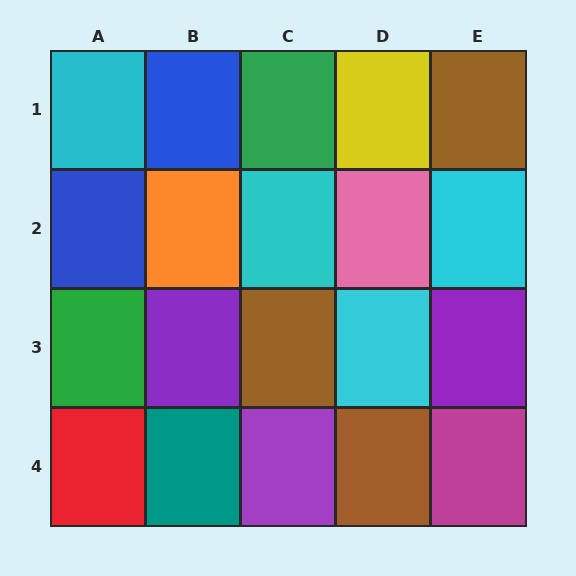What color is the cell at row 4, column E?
Magenta.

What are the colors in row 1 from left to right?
Cyan, blue, green, yellow, brown.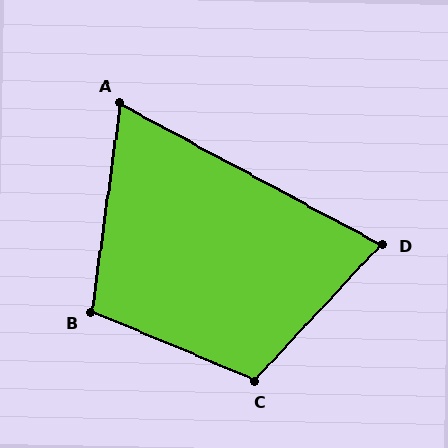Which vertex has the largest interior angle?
C, at approximately 110 degrees.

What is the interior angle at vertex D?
Approximately 75 degrees (acute).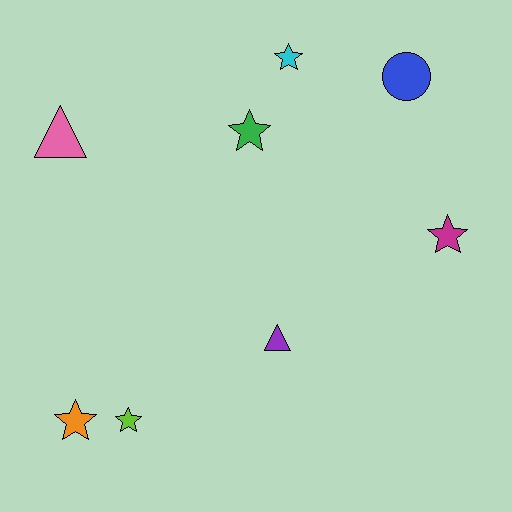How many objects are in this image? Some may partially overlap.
There are 8 objects.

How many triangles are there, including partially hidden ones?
There are 2 triangles.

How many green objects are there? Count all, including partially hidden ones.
There is 1 green object.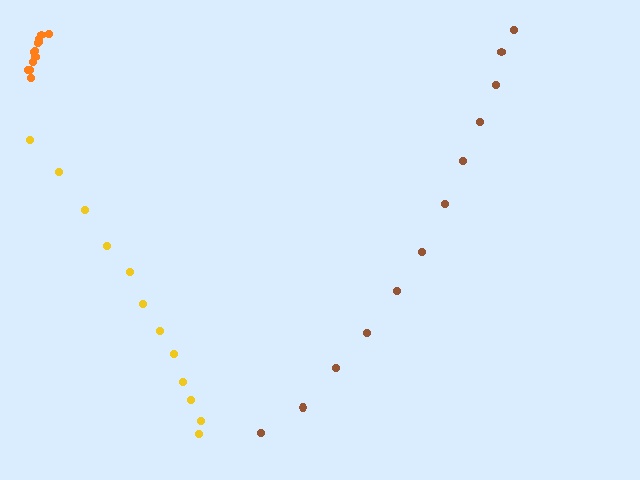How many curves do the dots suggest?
There are 3 distinct paths.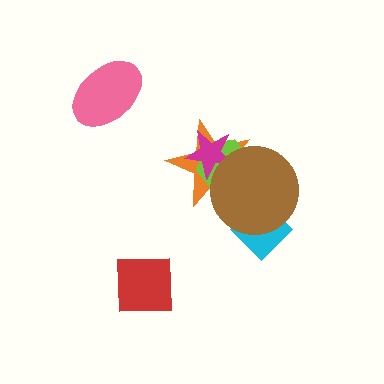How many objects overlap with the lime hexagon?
3 objects overlap with the lime hexagon.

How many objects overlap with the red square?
0 objects overlap with the red square.